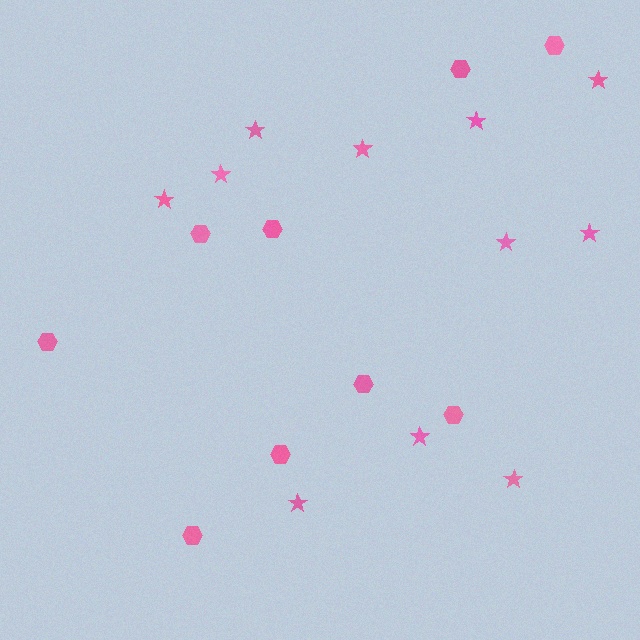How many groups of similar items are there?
There are 2 groups: one group of stars (11) and one group of hexagons (9).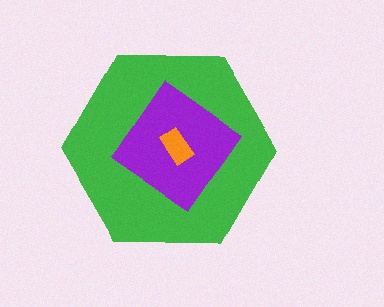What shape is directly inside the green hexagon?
The purple diamond.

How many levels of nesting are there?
3.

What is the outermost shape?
The green hexagon.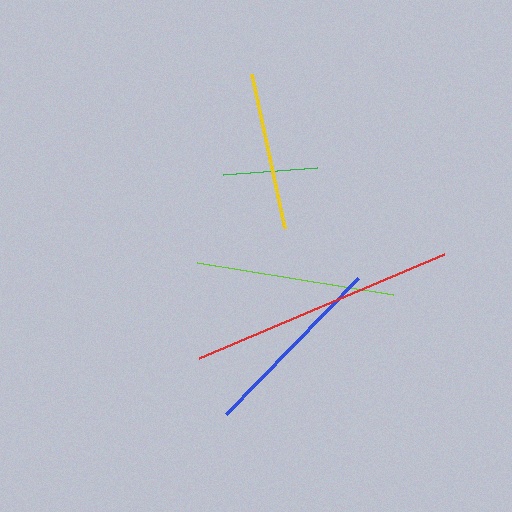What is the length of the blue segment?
The blue segment is approximately 190 pixels long.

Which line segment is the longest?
The red line is the longest at approximately 267 pixels.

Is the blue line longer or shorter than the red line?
The red line is longer than the blue line.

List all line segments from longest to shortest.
From longest to shortest: red, lime, blue, yellow, green.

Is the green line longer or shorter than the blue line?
The blue line is longer than the green line.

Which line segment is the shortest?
The green line is the shortest at approximately 93 pixels.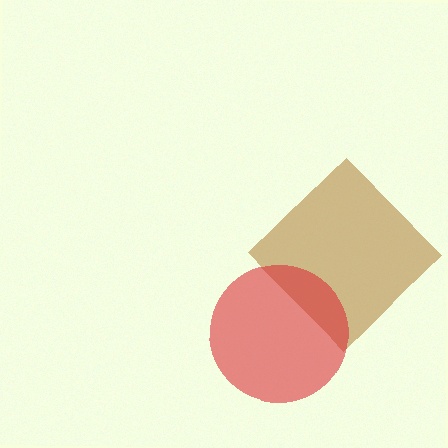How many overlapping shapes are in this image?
There are 2 overlapping shapes in the image.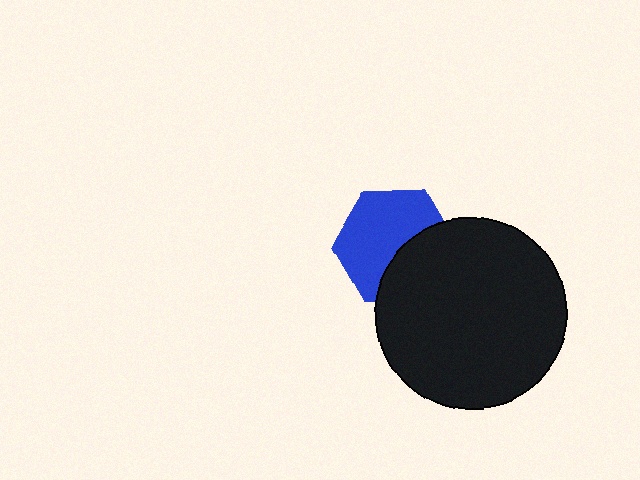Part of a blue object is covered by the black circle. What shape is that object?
It is a hexagon.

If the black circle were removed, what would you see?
You would see the complete blue hexagon.